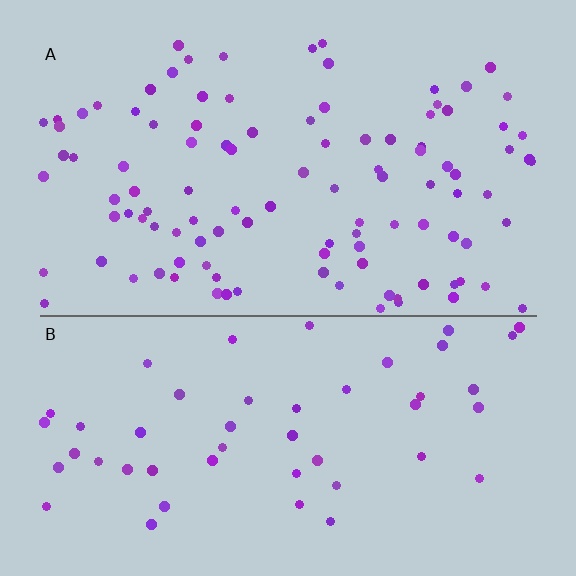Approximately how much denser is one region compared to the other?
Approximately 2.1× — region A over region B.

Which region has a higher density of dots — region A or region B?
A (the top).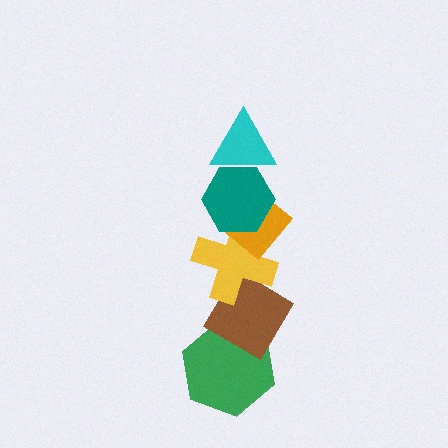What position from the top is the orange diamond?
The orange diamond is 3rd from the top.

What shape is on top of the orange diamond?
The teal hexagon is on top of the orange diamond.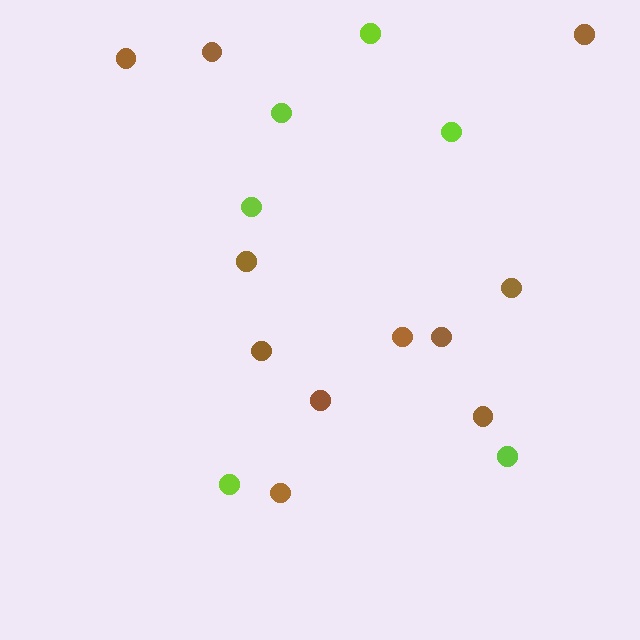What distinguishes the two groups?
There are 2 groups: one group of brown circles (11) and one group of lime circles (6).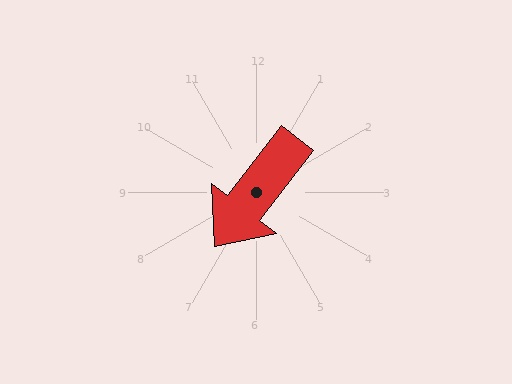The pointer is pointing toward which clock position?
Roughly 7 o'clock.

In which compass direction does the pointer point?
Southwest.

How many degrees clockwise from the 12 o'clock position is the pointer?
Approximately 217 degrees.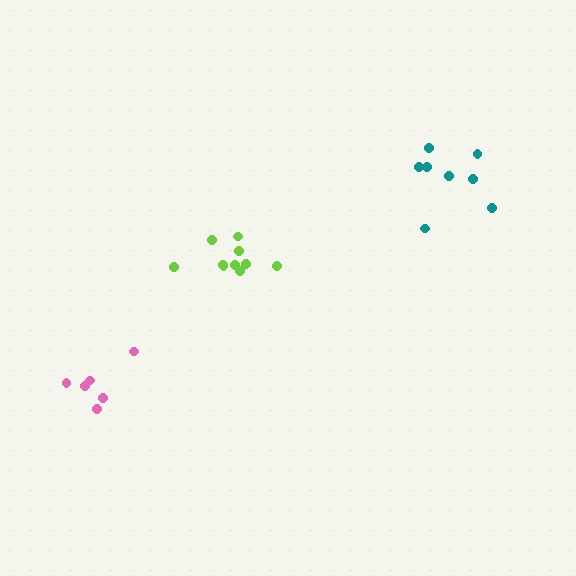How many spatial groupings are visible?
There are 3 spatial groupings.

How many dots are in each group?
Group 1: 8 dots, Group 2: 6 dots, Group 3: 10 dots (24 total).